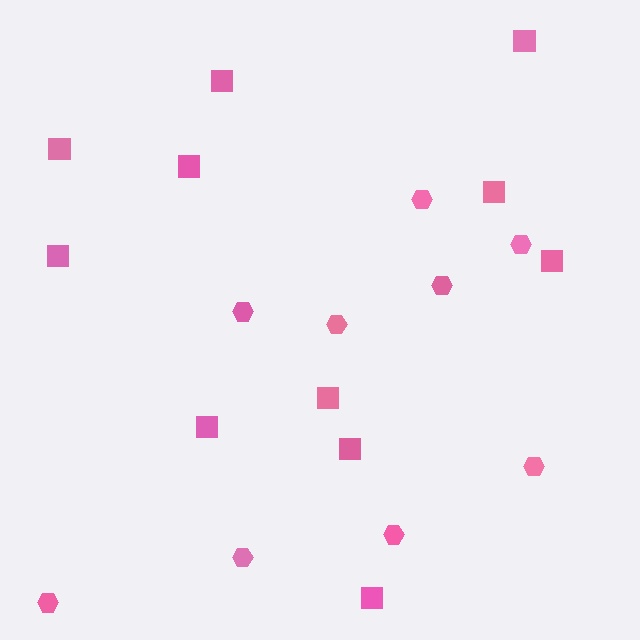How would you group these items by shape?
There are 2 groups: one group of hexagons (9) and one group of squares (11).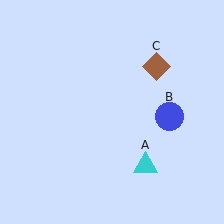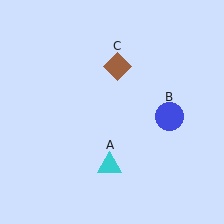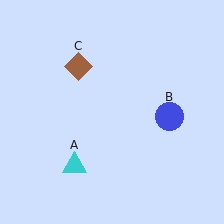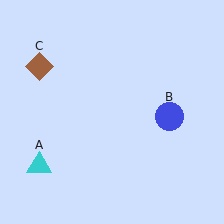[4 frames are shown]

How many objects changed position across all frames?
2 objects changed position: cyan triangle (object A), brown diamond (object C).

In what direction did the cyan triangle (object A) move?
The cyan triangle (object A) moved left.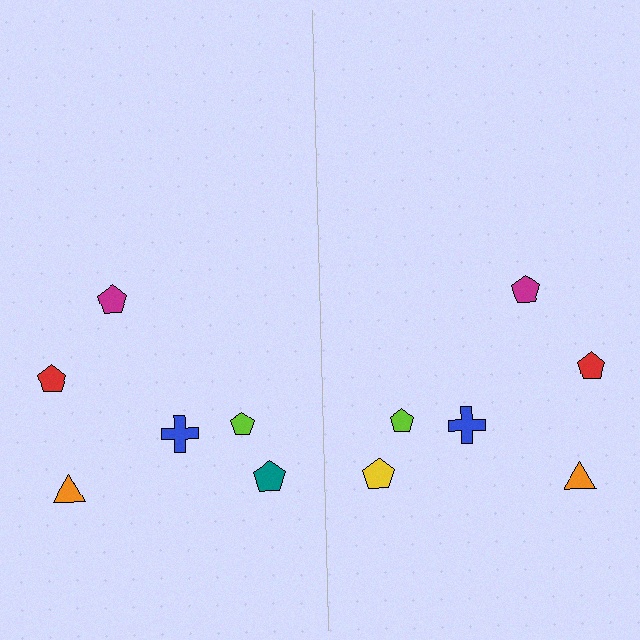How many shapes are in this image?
There are 12 shapes in this image.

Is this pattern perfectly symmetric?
No, the pattern is not perfectly symmetric. The yellow pentagon on the right side breaks the symmetry — its mirror counterpart is teal.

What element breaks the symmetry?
The yellow pentagon on the right side breaks the symmetry — its mirror counterpart is teal.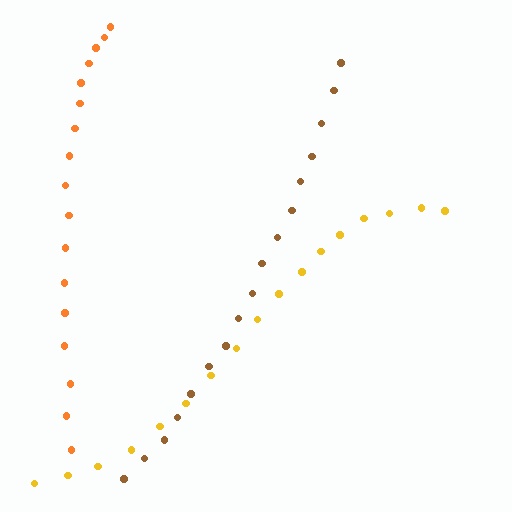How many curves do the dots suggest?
There are 3 distinct paths.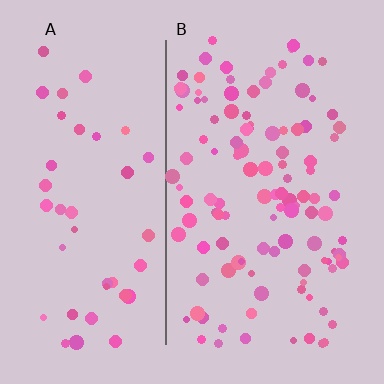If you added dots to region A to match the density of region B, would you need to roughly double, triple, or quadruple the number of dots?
Approximately triple.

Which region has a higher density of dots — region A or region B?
B (the right).